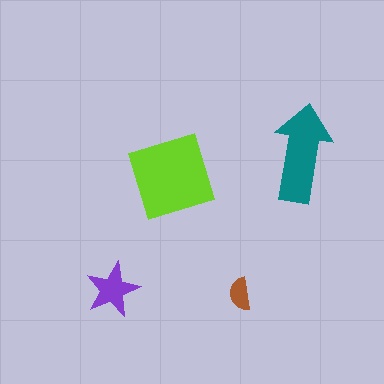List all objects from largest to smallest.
The lime square, the teal arrow, the purple star, the brown semicircle.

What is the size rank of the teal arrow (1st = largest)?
2nd.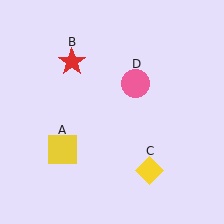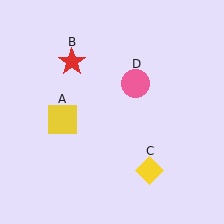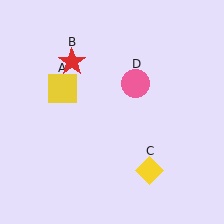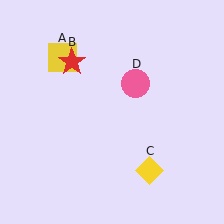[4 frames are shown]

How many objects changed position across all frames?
1 object changed position: yellow square (object A).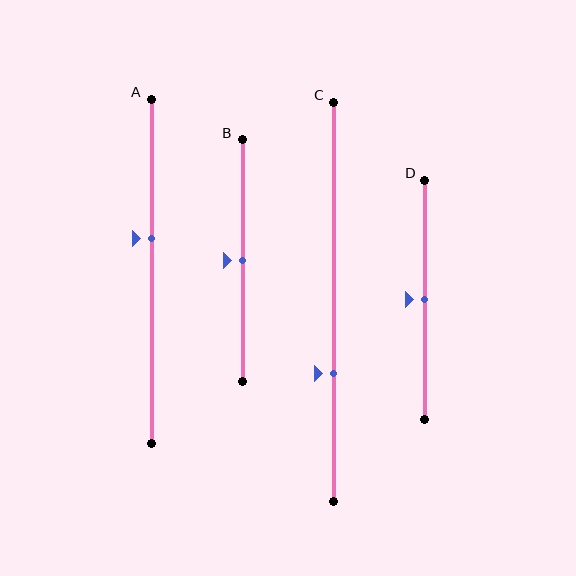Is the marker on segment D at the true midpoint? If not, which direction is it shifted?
Yes, the marker on segment D is at the true midpoint.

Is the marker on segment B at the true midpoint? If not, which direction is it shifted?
Yes, the marker on segment B is at the true midpoint.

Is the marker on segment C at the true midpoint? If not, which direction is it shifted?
No, the marker on segment C is shifted downward by about 18% of the segment length.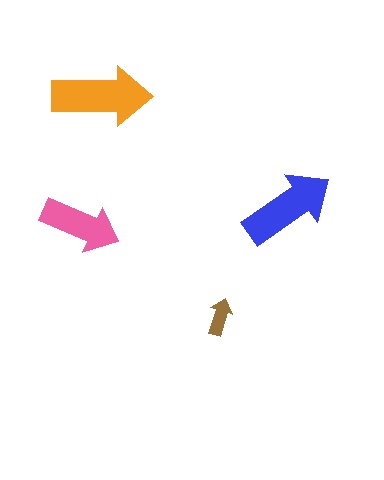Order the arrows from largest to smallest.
the orange one, the blue one, the pink one, the brown one.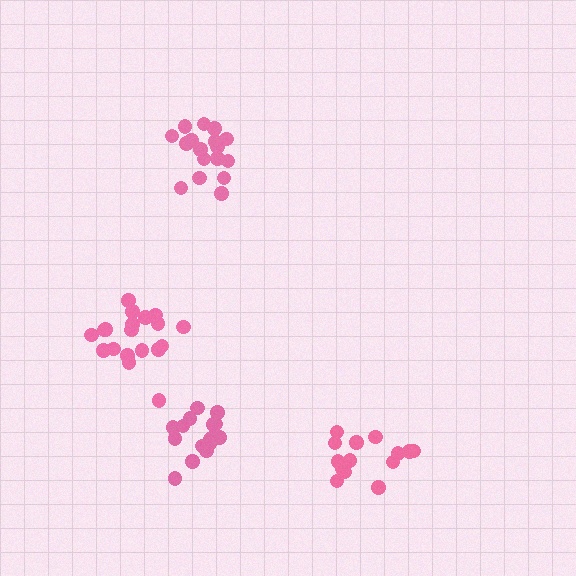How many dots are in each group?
Group 1: 14 dots, Group 2: 19 dots, Group 3: 17 dots, Group 4: 16 dots (66 total).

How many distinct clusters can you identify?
There are 4 distinct clusters.